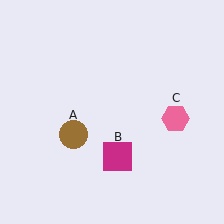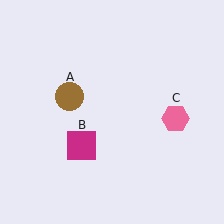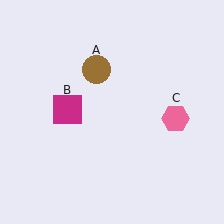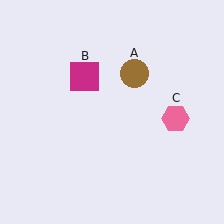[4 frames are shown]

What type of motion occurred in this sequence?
The brown circle (object A), magenta square (object B) rotated clockwise around the center of the scene.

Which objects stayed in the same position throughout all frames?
Pink hexagon (object C) remained stationary.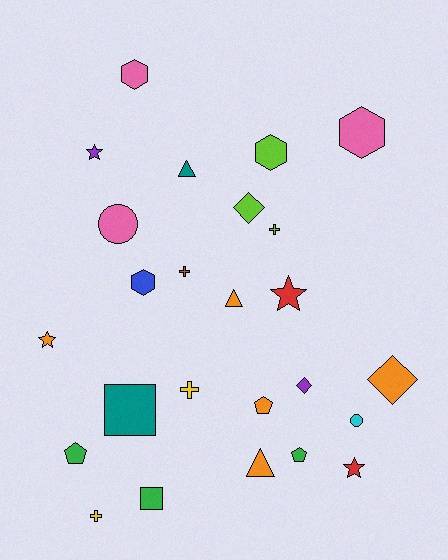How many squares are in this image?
There are 2 squares.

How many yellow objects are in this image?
There are 2 yellow objects.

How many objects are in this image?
There are 25 objects.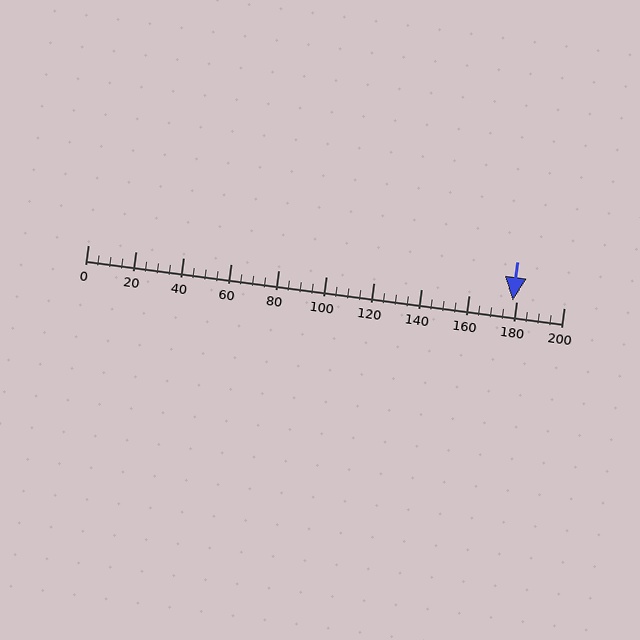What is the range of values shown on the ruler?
The ruler shows values from 0 to 200.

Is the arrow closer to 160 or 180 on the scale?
The arrow is closer to 180.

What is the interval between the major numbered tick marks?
The major tick marks are spaced 20 units apart.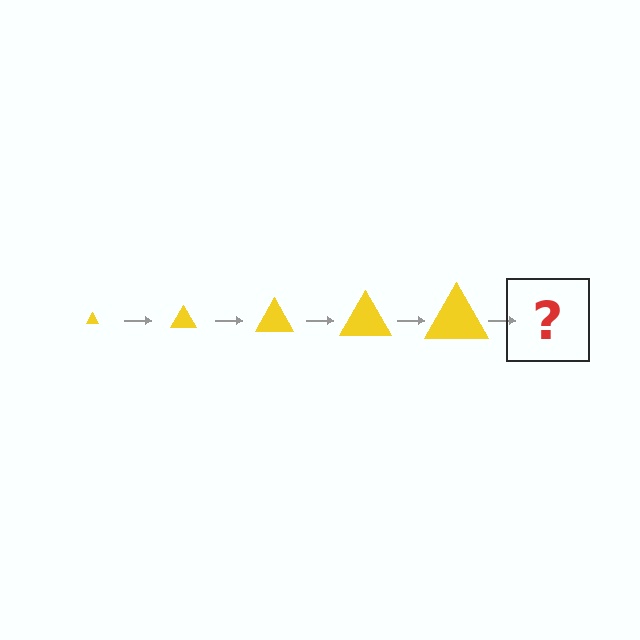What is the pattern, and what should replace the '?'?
The pattern is that the triangle gets progressively larger each step. The '?' should be a yellow triangle, larger than the previous one.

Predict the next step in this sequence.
The next step is a yellow triangle, larger than the previous one.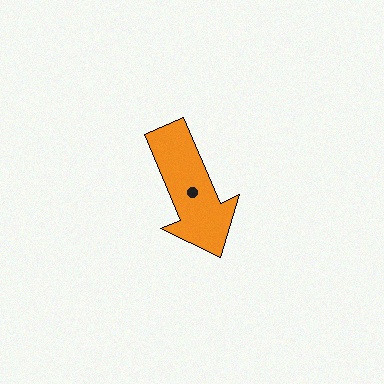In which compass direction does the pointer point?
Southeast.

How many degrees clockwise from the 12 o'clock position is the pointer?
Approximately 157 degrees.